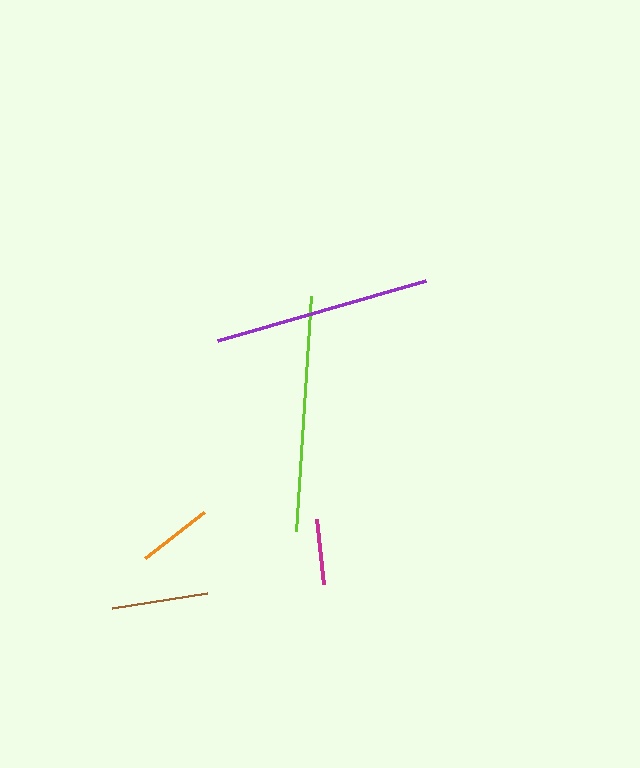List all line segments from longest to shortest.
From longest to shortest: lime, purple, brown, orange, magenta.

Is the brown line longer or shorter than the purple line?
The purple line is longer than the brown line.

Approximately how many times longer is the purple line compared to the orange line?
The purple line is approximately 2.9 times the length of the orange line.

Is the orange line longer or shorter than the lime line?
The lime line is longer than the orange line.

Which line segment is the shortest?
The magenta line is the shortest at approximately 66 pixels.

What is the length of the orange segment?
The orange segment is approximately 75 pixels long.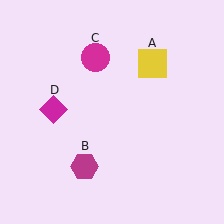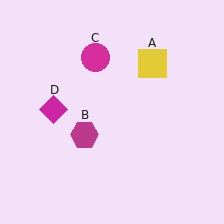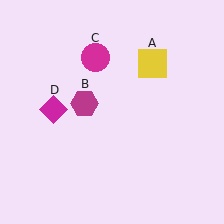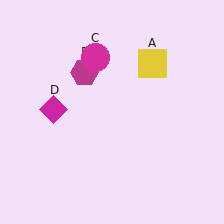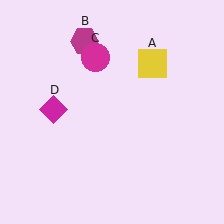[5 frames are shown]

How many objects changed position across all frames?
1 object changed position: magenta hexagon (object B).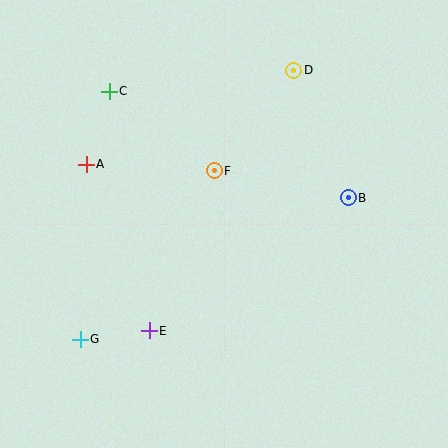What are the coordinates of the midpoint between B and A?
The midpoint between B and A is at (217, 181).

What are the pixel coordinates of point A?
Point A is at (86, 164).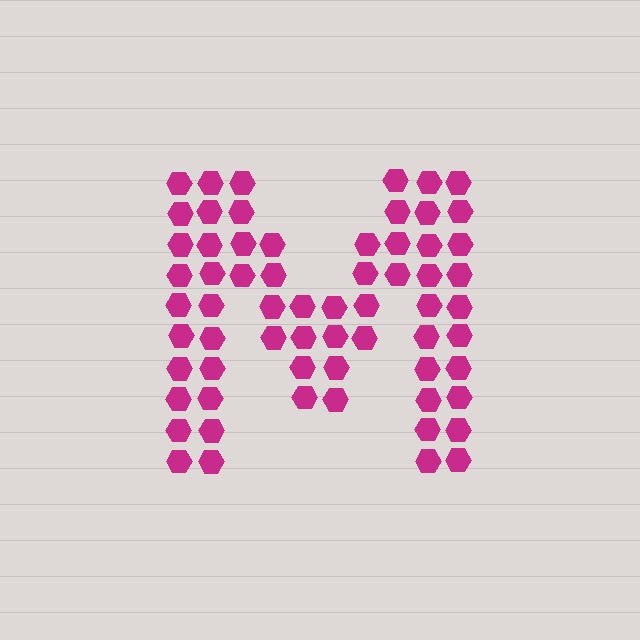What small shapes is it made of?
It is made of small hexagons.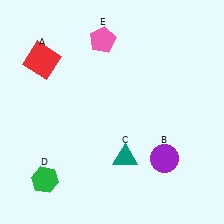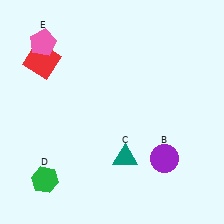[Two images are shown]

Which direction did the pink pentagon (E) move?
The pink pentagon (E) moved left.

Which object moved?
The pink pentagon (E) moved left.